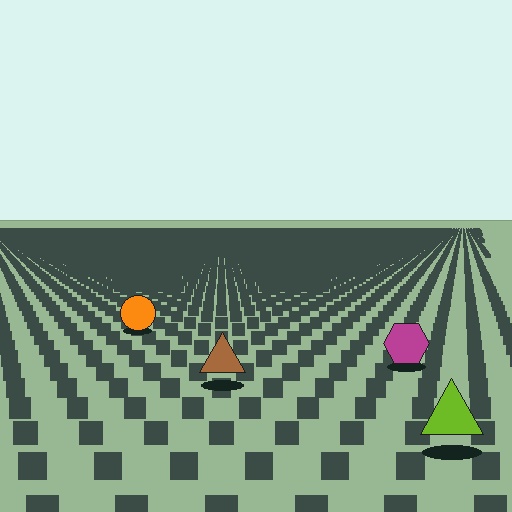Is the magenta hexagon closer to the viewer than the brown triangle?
No. The brown triangle is closer — you can tell from the texture gradient: the ground texture is coarser near it.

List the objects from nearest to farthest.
From nearest to farthest: the lime triangle, the brown triangle, the magenta hexagon, the orange circle.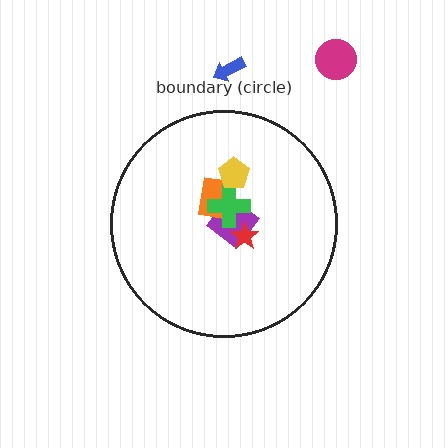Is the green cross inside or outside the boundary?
Inside.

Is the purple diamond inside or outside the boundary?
Inside.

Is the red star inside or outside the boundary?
Inside.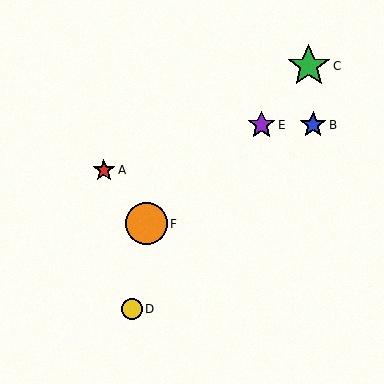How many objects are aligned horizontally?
2 objects (B, E) are aligned horizontally.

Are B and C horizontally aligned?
No, B is at y≈125 and C is at y≈66.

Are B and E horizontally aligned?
Yes, both are at y≈125.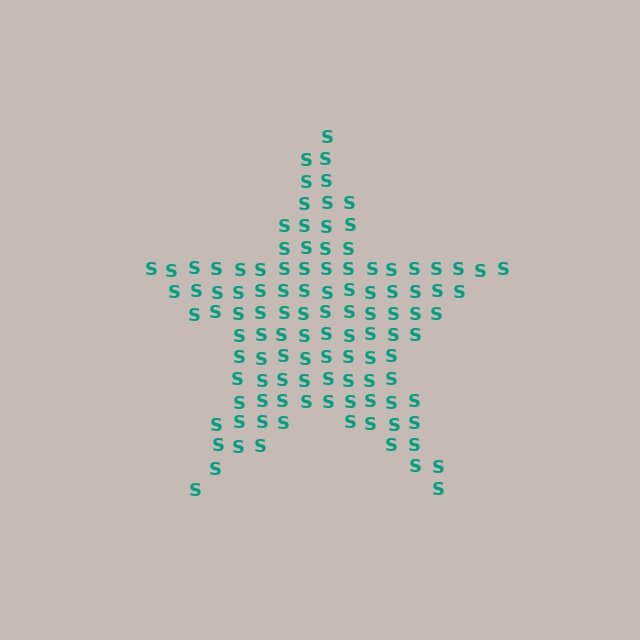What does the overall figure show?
The overall figure shows a star.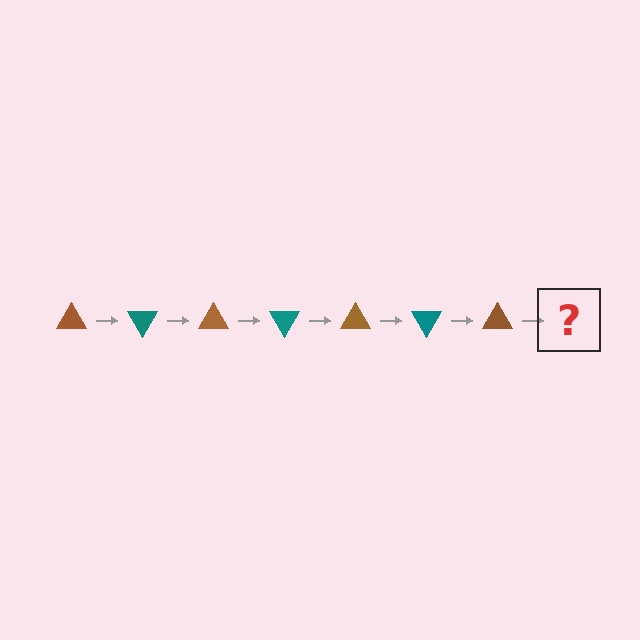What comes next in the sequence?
The next element should be a teal triangle, rotated 420 degrees from the start.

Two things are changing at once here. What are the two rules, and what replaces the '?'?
The two rules are that it rotates 60 degrees each step and the color cycles through brown and teal. The '?' should be a teal triangle, rotated 420 degrees from the start.